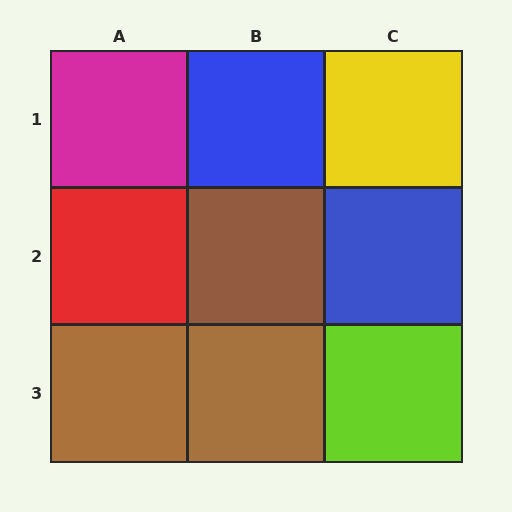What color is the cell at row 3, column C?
Lime.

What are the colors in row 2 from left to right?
Red, brown, blue.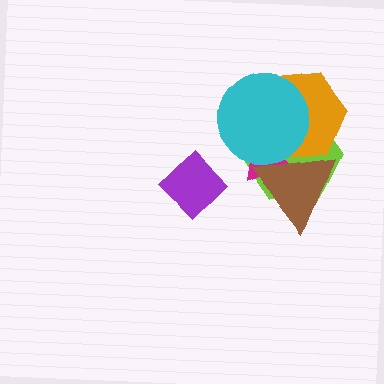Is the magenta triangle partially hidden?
Yes, it is partially covered by another shape.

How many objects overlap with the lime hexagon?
4 objects overlap with the lime hexagon.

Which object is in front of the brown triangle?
The cyan circle is in front of the brown triangle.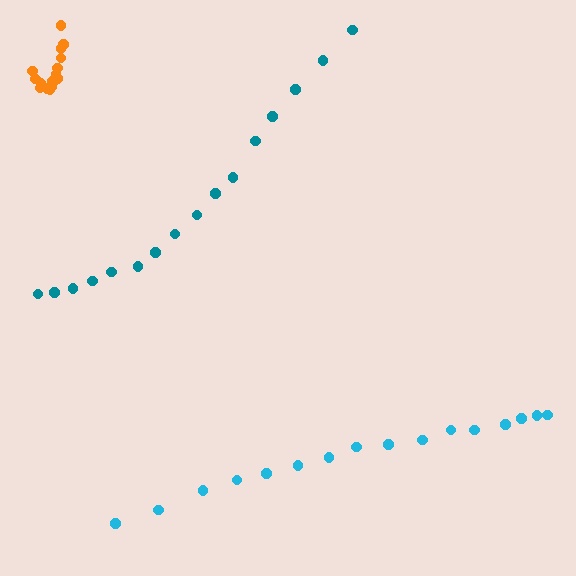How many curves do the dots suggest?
There are 3 distinct paths.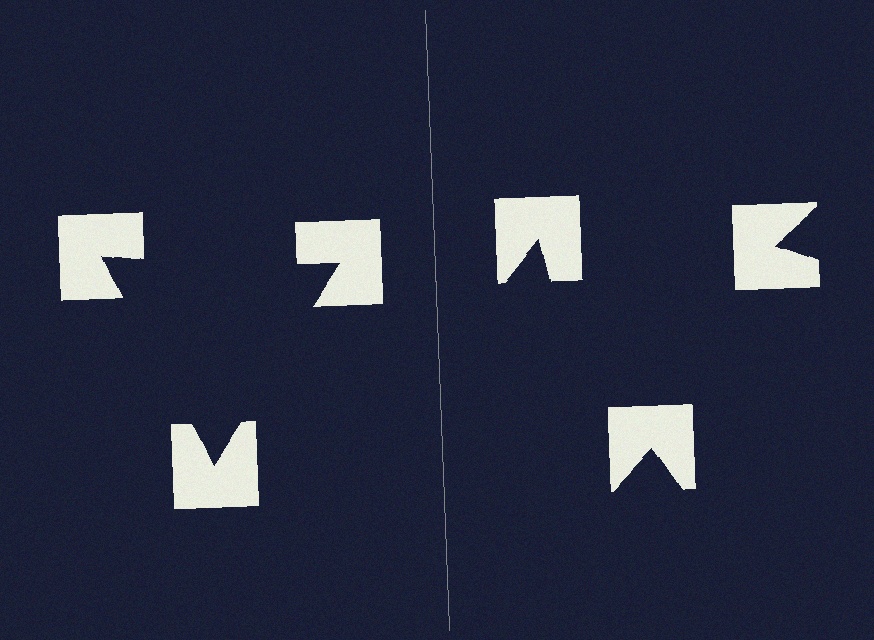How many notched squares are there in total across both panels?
6 — 3 on each side.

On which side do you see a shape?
An illusory triangle appears on the left side. On the right side the wedge cuts are rotated, so no coherent shape forms.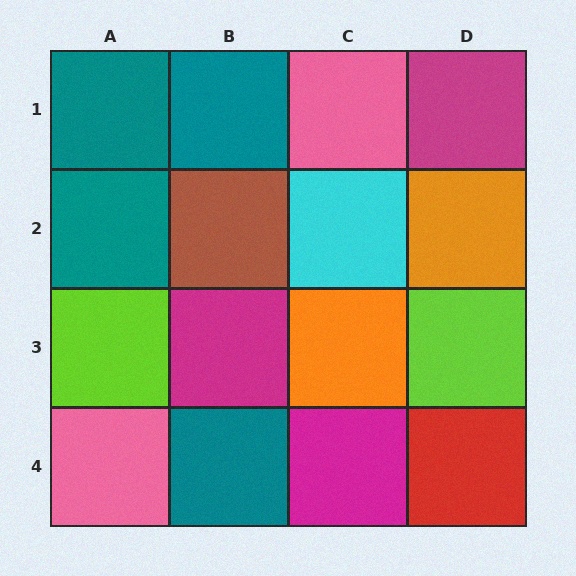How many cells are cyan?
1 cell is cyan.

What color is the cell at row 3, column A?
Lime.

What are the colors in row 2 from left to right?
Teal, brown, cyan, orange.